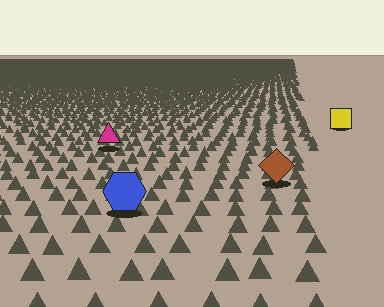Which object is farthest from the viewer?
The yellow square is farthest from the viewer. It appears smaller and the ground texture around it is denser.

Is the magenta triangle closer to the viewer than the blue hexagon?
No. The blue hexagon is closer — you can tell from the texture gradient: the ground texture is coarser near it.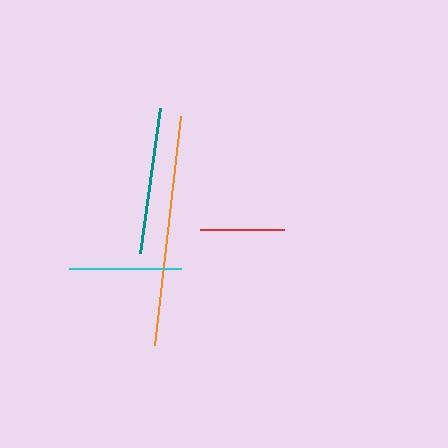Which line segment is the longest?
The orange line is the longest at approximately 230 pixels.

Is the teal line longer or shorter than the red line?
The teal line is longer than the red line.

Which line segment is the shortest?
The red line is the shortest at approximately 84 pixels.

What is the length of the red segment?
The red segment is approximately 84 pixels long.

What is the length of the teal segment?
The teal segment is approximately 147 pixels long.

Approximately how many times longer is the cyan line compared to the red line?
The cyan line is approximately 1.3 times the length of the red line.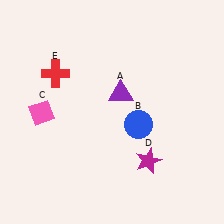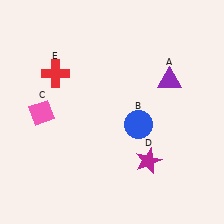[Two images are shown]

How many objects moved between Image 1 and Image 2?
1 object moved between the two images.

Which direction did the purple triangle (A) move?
The purple triangle (A) moved right.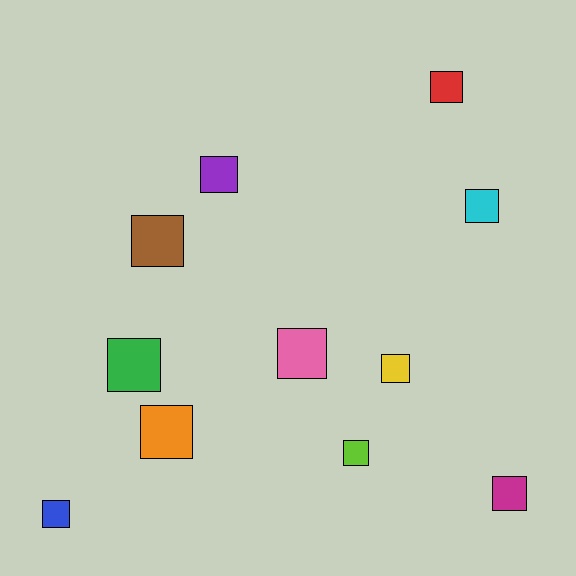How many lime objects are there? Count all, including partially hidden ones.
There is 1 lime object.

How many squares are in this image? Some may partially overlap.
There are 11 squares.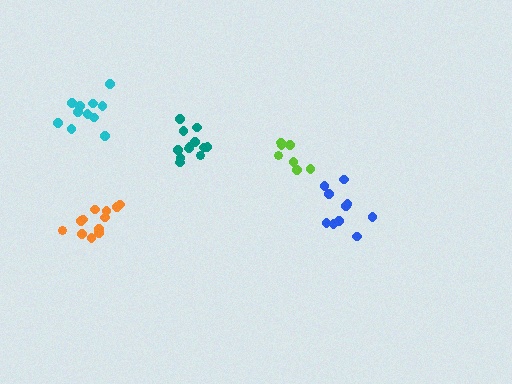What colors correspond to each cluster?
The clusters are colored: orange, teal, cyan, lime, blue.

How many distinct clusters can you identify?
There are 5 distinct clusters.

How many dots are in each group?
Group 1: 12 dots, Group 2: 12 dots, Group 3: 11 dots, Group 4: 7 dots, Group 5: 10 dots (52 total).